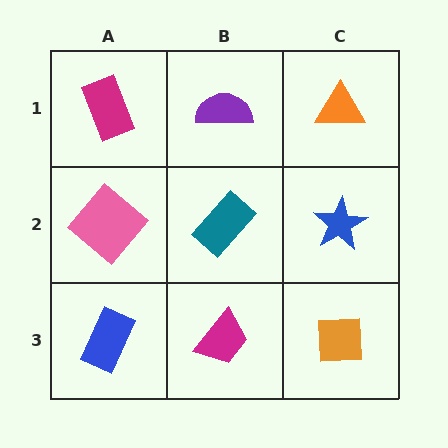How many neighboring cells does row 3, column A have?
2.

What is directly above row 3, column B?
A teal rectangle.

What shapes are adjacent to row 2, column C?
An orange triangle (row 1, column C), an orange square (row 3, column C), a teal rectangle (row 2, column B).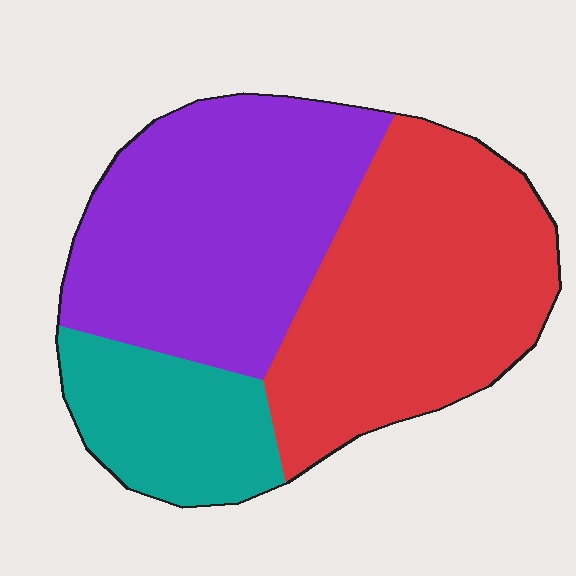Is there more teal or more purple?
Purple.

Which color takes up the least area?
Teal, at roughly 20%.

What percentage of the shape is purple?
Purple takes up about two fifths (2/5) of the shape.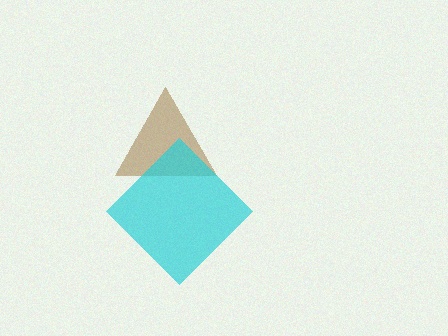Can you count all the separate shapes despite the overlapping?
Yes, there are 2 separate shapes.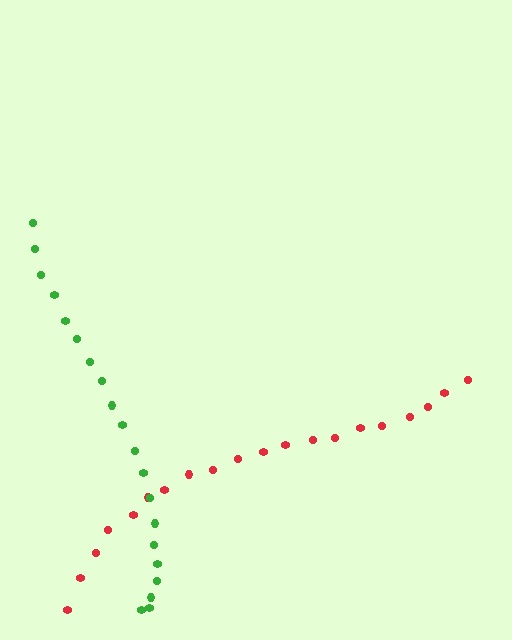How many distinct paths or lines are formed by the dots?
There are 2 distinct paths.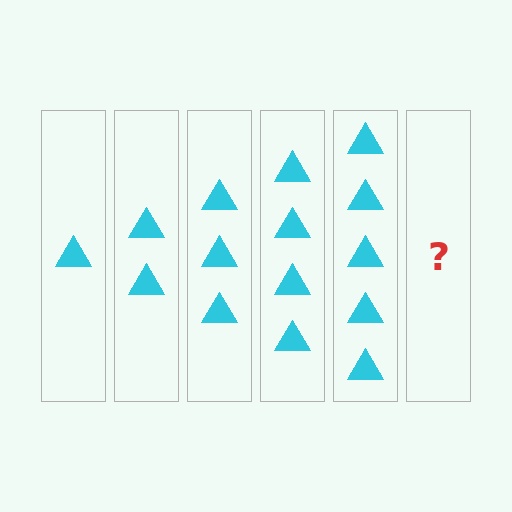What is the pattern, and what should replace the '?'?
The pattern is that each step adds one more triangle. The '?' should be 6 triangles.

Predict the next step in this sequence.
The next step is 6 triangles.